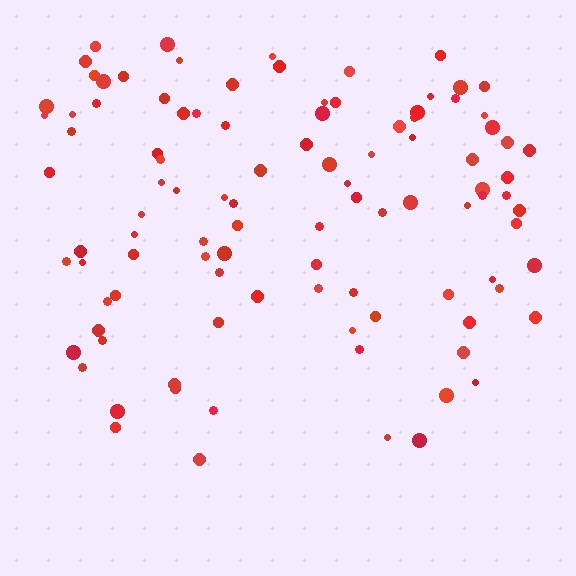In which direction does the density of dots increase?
From bottom to top, with the top side densest.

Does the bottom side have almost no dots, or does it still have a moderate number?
Still a moderate number, just noticeably fewer than the top.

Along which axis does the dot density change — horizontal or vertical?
Vertical.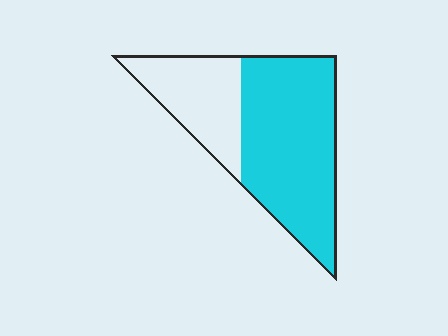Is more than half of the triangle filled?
Yes.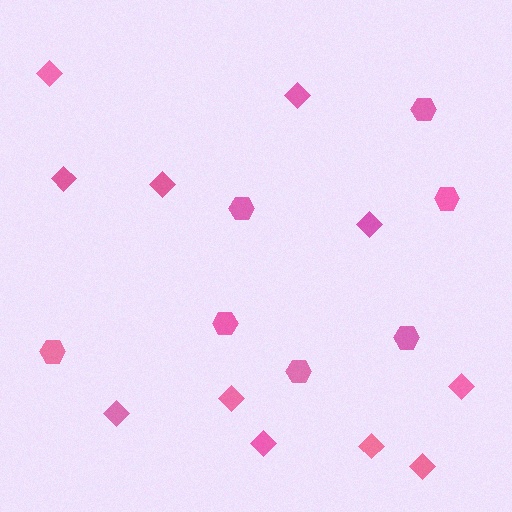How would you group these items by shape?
There are 2 groups: one group of diamonds (11) and one group of hexagons (7).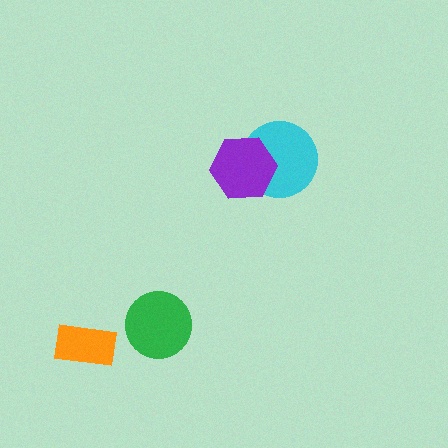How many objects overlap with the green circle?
0 objects overlap with the green circle.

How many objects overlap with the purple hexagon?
1 object overlaps with the purple hexagon.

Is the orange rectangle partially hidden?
No, no other shape covers it.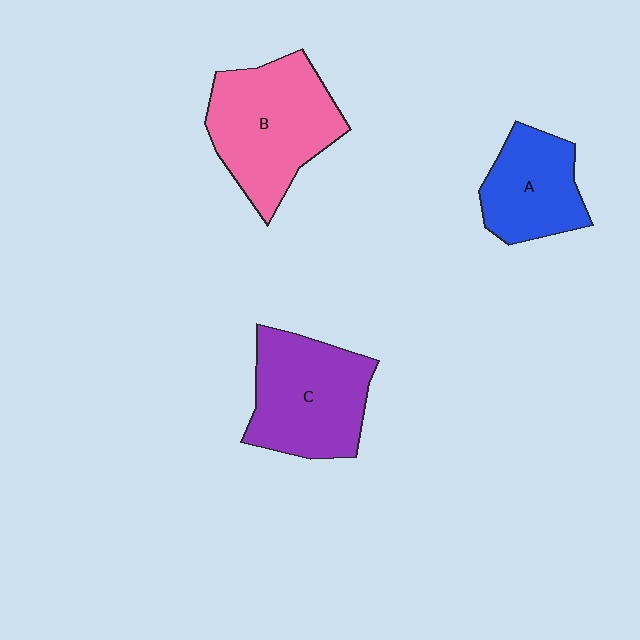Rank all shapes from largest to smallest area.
From largest to smallest: B (pink), C (purple), A (blue).